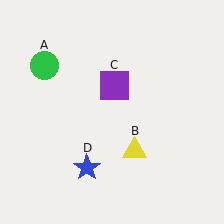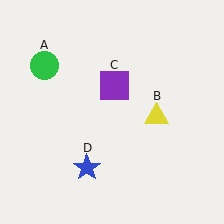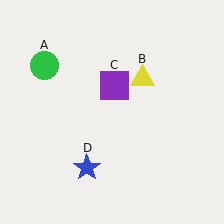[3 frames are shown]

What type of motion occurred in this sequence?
The yellow triangle (object B) rotated counterclockwise around the center of the scene.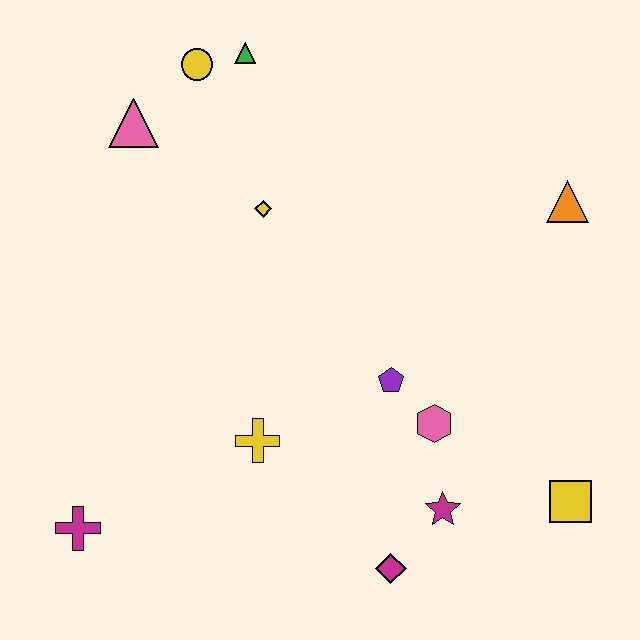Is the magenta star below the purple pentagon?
Yes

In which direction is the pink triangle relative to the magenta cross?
The pink triangle is above the magenta cross.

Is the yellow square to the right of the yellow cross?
Yes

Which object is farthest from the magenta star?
The yellow circle is farthest from the magenta star.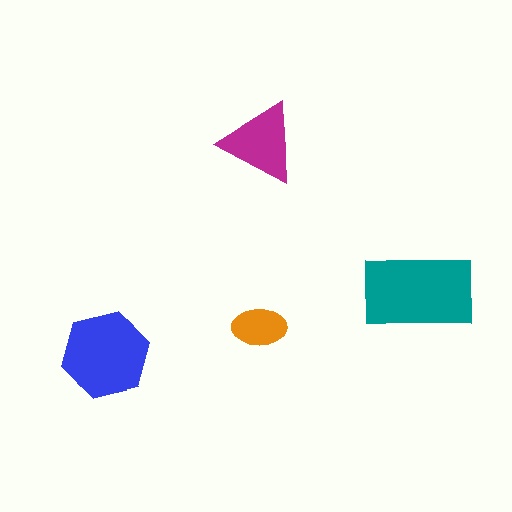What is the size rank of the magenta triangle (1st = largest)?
3rd.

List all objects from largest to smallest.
The teal rectangle, the blue hexagon, the magenta triangle, the orange ellipse.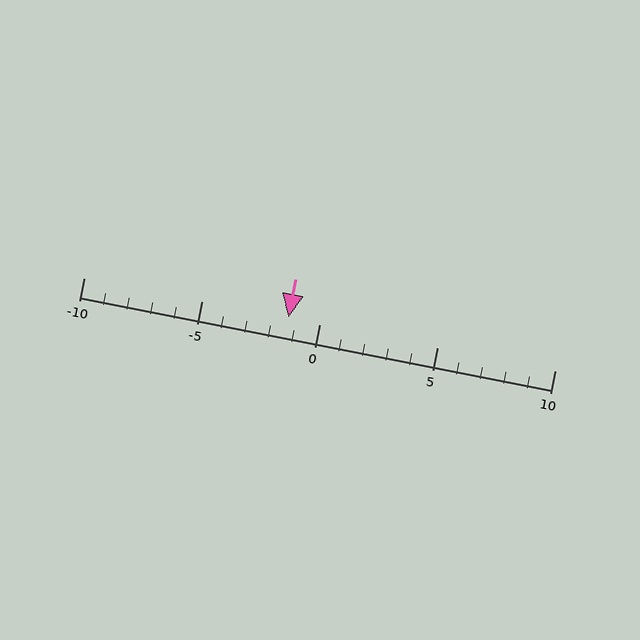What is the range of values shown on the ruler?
The ruler shows values from -10 to 10.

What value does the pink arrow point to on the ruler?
The pink arrow points to approximately -1.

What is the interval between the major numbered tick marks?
The major tick marks are spaced 5 units apart.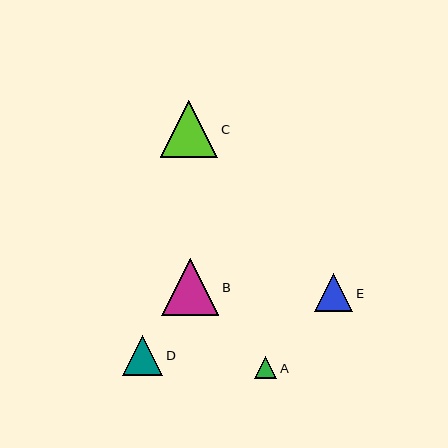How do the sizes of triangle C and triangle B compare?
Triangle C and triangle B are approximately the same size.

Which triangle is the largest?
Triangle C is the largest with a size of approximately 58 pixels.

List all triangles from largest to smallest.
From largest to smallest: C, B, D, E, A.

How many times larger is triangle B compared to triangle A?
Triangle B is approximately 2.6 times the size of triangle A.